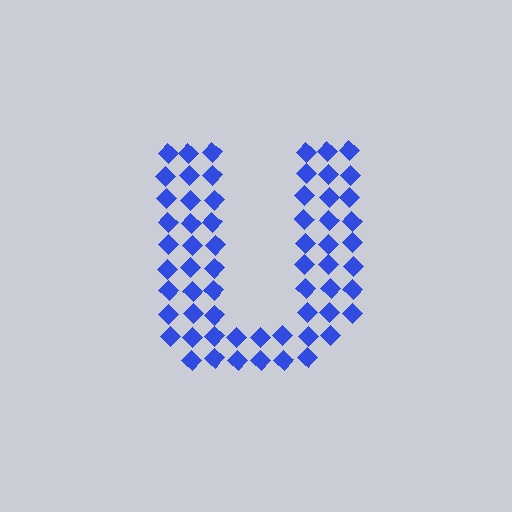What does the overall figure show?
The overall figure shows the letter U.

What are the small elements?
The small elements are diamonds.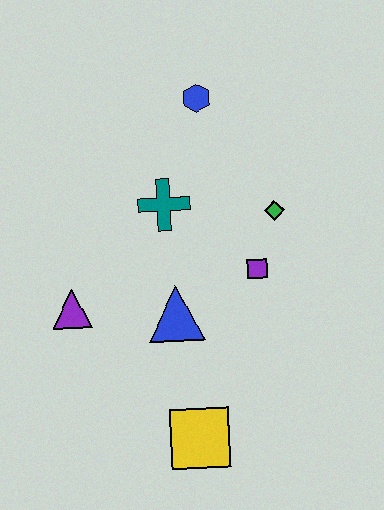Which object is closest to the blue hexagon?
The teal cross is closest to the blue hexagon.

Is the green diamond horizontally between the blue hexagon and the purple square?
No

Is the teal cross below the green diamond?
No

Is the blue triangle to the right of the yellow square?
No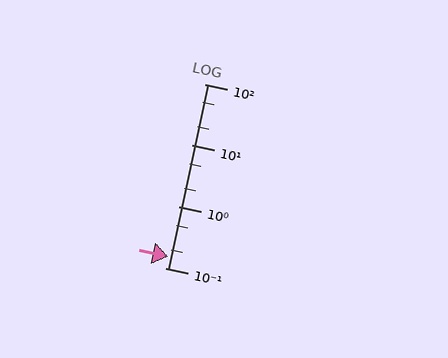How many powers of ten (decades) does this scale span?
The scale spans 3 decades, from 0.1 to 100.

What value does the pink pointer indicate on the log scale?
The pointer indicates approximately 0.15.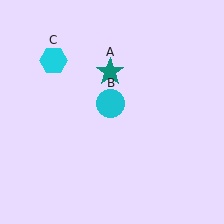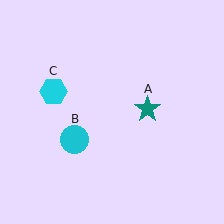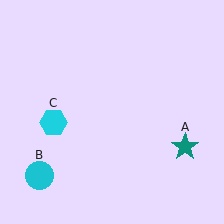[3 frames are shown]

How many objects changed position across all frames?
3 objects changed position: teal star (object A), cyan circle (object B), cyan hexagon (object C).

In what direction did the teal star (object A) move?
The teal star (object A) moved down and to the right.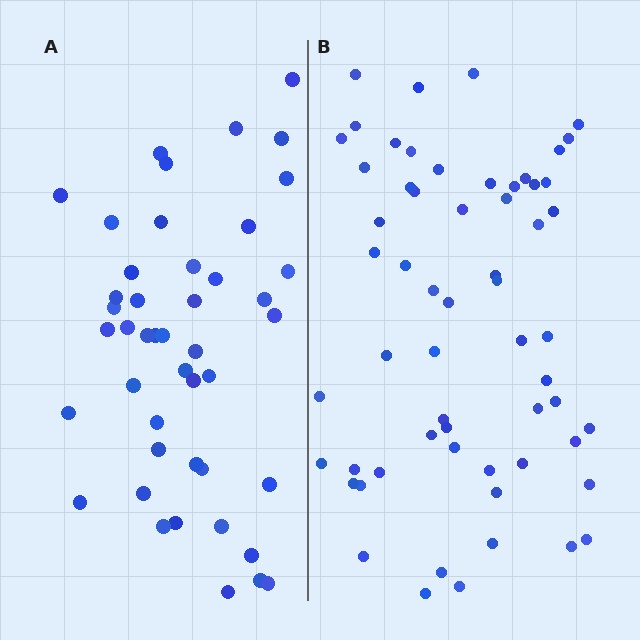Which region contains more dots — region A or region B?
Region B (the right region) has more dots.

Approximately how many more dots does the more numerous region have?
Region B has approximately 15 more dots than region A.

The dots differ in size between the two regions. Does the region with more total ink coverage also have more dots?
No. Region A has more total ink coverage because its dots are larger, but region B actually contains more individual dots. Total area can be misleading — the number of items is what matters here.